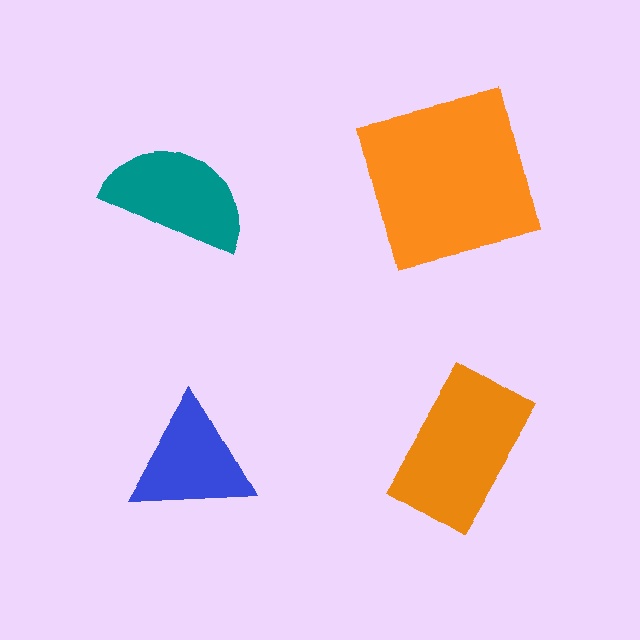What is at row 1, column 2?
An orange square.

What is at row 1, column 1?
A teal semicircle.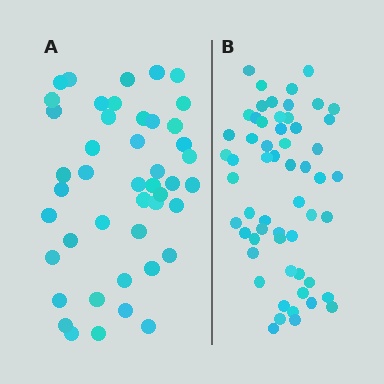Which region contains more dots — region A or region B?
Region B (the right region) has more dots.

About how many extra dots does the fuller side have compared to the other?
Region B has roughly 12 or so more dots than region A.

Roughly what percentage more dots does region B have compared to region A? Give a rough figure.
About 25% more.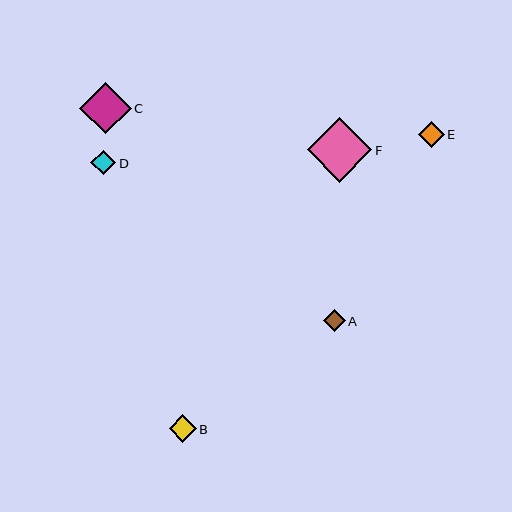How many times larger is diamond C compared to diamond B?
Diamond C is approximately 1.9 times the size of diamond B.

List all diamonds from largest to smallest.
From largest to smallest: F, C, B, E, D, A.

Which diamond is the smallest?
Diamond A is the smallest with a size of approximately 22 pixels.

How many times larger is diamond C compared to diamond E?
Diamond C is approximately 2.0 times the size of diamond E.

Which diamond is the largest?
Diamond F is the largest with a size of approximately 64 pixels.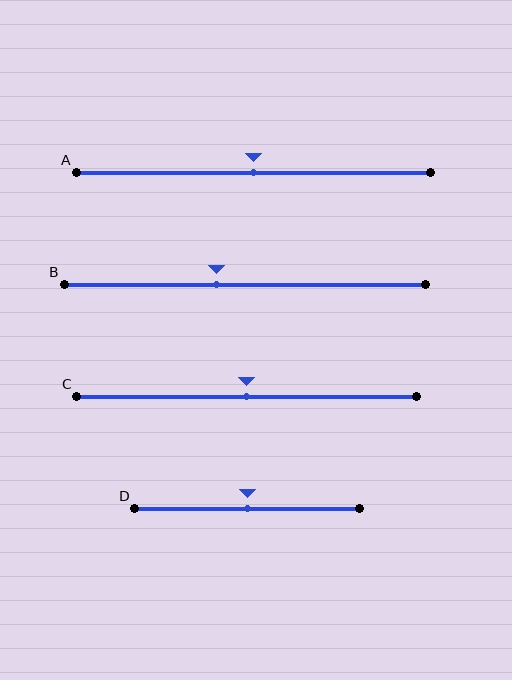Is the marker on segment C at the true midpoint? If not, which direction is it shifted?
Yes, the marker on segment C is at the true midpoint.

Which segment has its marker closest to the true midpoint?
Segment A has its marker closest to the true midpoint.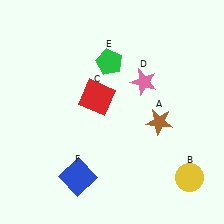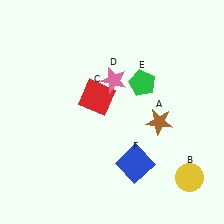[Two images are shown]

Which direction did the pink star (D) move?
The pink star (D) moved left.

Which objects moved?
The objects that moved are: the pink star (D), the green pentagon (E), the blue square (F).